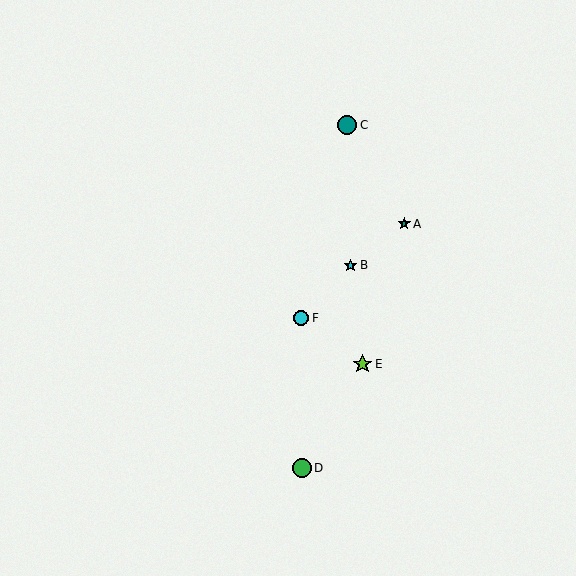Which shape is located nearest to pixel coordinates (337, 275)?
The cyan star (labeled B) at (351, 266) is nearest to that location.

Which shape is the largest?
The lime star (labeled E) is the largest.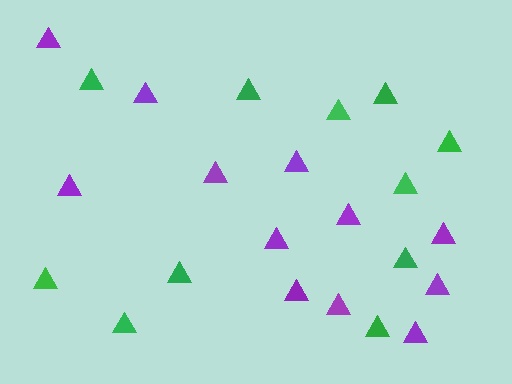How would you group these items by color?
There are 2 groups: one group of green triangles (11) and one group of purple triangles (12).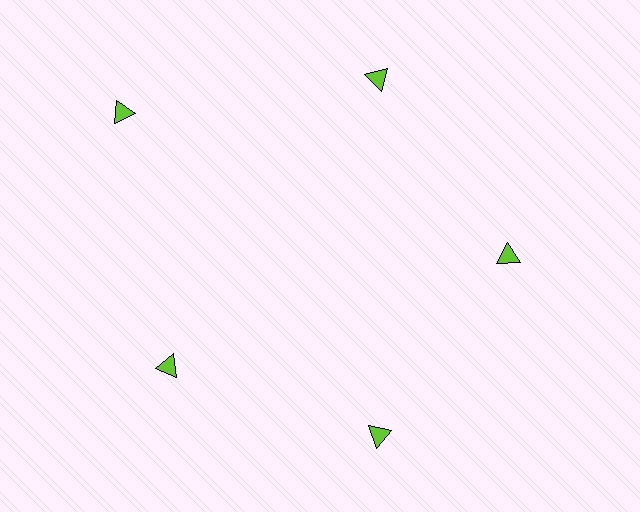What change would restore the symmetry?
The symmetry would be restored by moving it inward, back onto the ring so that all 5 triangles sit at equal angles and equal distance from the center.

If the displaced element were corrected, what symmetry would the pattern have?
It would have 5-fold rotational symmetry — the pattern would map onto itself every 72 degrees.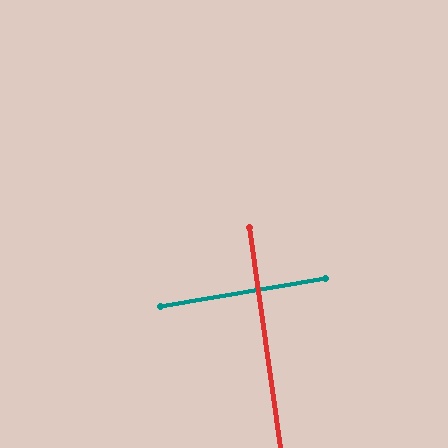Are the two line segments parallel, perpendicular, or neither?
Perpendicular — they meet at approximately 88°.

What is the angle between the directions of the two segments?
Approximately 88 degrees.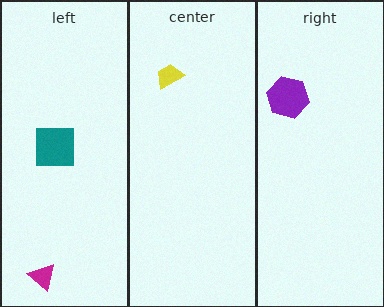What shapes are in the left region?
The magenta triangle, the teal square.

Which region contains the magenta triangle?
The left region.